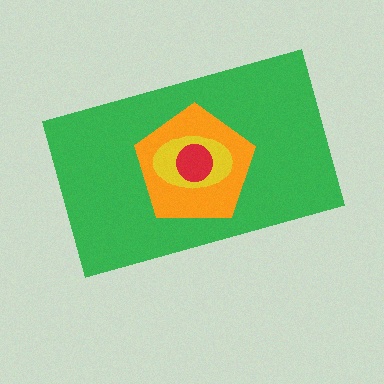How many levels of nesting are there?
4.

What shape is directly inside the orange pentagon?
The yellow ellipse.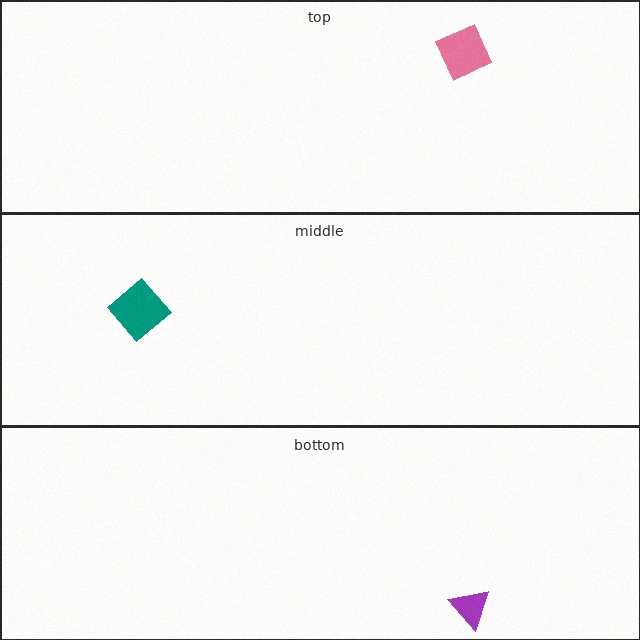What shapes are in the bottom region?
The purple triangle.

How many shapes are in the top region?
1.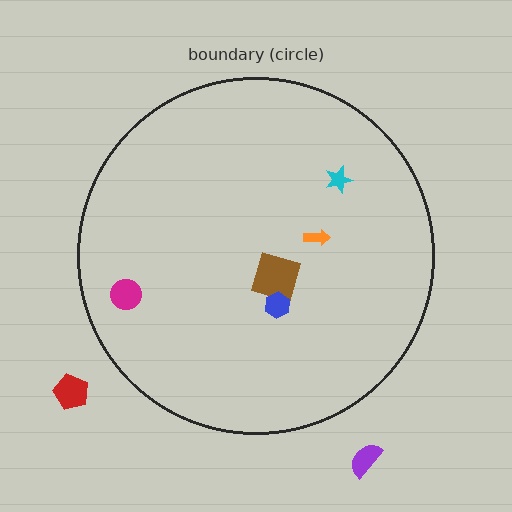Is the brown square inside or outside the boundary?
Inside.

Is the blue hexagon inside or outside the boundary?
Inside.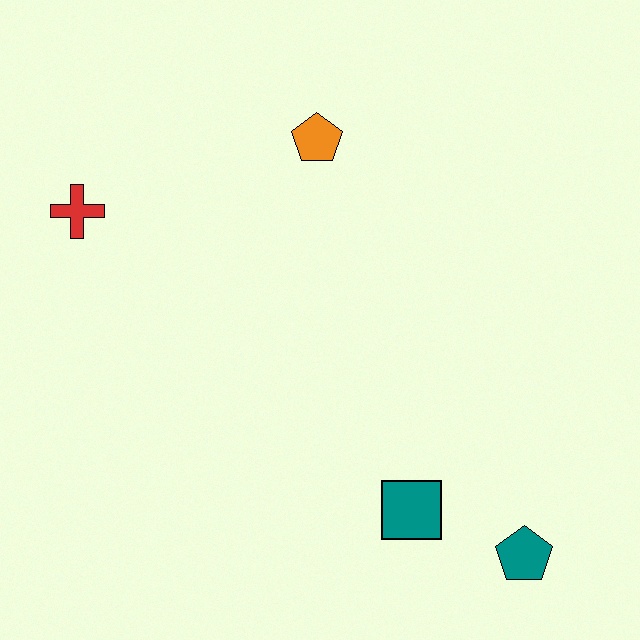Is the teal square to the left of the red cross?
No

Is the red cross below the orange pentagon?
Yes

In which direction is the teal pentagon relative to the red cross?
The teal pentagon is to the right of the red cross.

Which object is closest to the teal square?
The teal pentagon is closest to the teal square.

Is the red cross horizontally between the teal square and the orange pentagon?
No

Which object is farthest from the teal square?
The red cross is farthest from the teal square.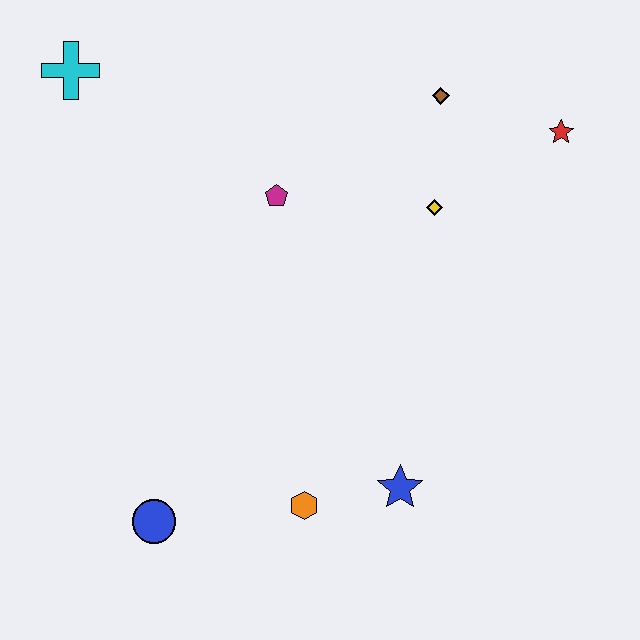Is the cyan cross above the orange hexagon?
Yes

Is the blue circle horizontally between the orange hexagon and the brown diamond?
No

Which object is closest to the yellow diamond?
The brown diamond is closest to the yellow diamond.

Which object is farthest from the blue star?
The cyan cross is farthest from the blue star.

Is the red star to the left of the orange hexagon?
No